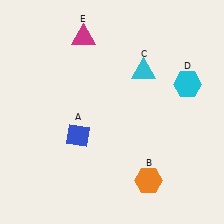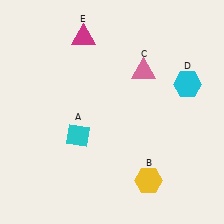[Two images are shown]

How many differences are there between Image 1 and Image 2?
There are 3 differences between the two images.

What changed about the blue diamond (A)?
In Image 1, A is blue. In Image 2, it changed to cyan.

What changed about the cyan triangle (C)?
In Image 1, C is cyan. In Image 2, it changed to pink.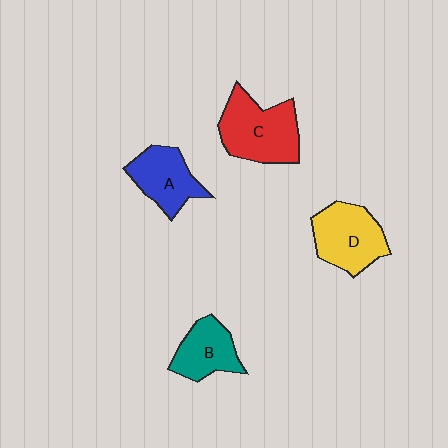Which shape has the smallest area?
Shape B (teal).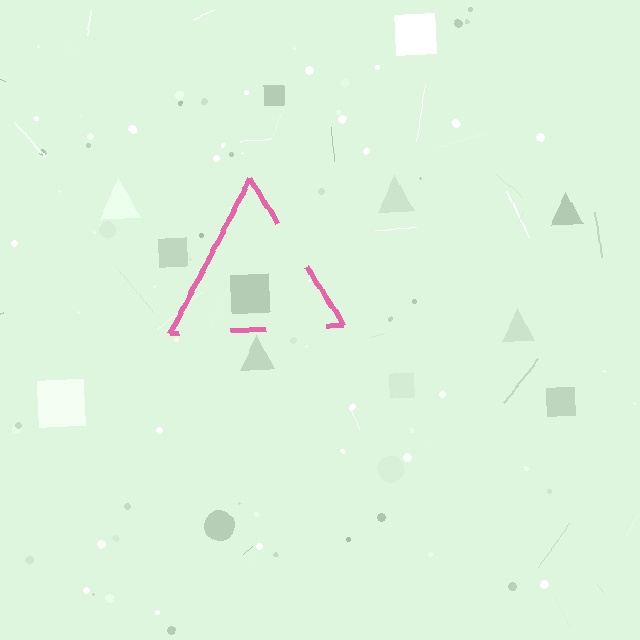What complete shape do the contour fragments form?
The contour fragments form a triangle.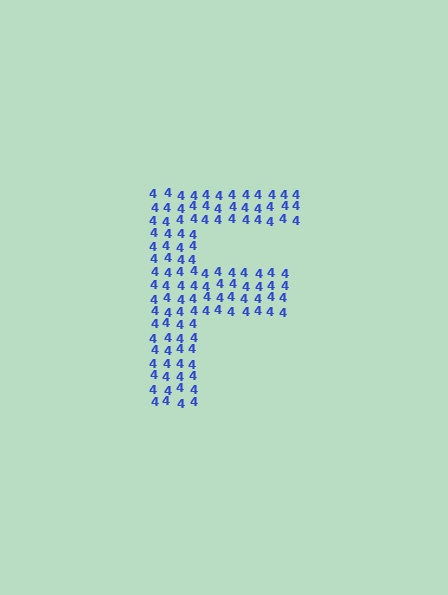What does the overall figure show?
The overall figure shows the letter F.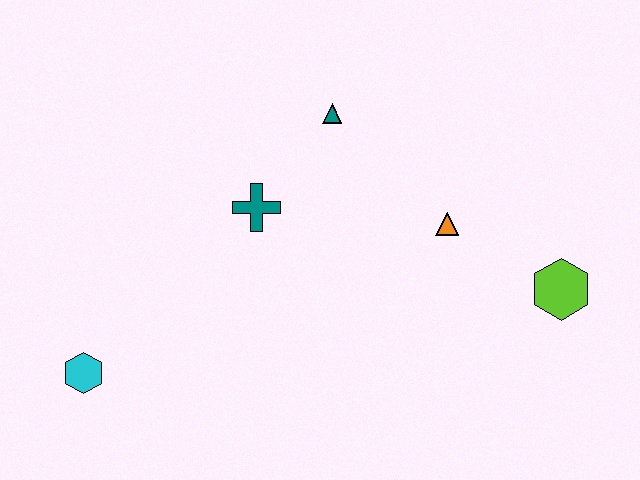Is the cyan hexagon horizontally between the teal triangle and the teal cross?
No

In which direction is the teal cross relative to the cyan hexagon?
The teal cross is to the right of the cyan hexagon.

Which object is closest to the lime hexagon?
The orange triangle is closest to the lime hexagon.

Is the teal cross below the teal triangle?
Yes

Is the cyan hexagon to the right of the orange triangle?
No